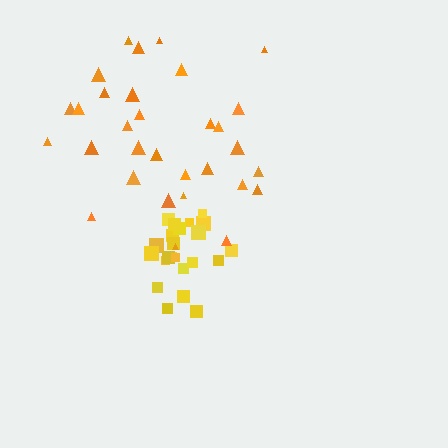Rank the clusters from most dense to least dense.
yellow, orange.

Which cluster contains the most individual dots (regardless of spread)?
Orange (31).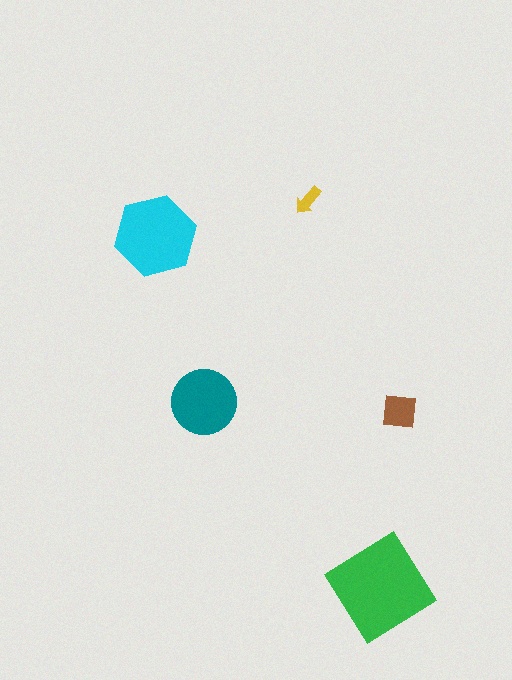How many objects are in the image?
There are 5 objects in the image.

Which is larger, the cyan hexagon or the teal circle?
The cyan hexagon.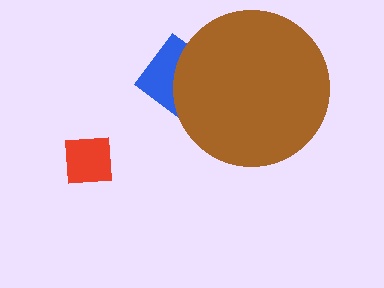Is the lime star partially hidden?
Yes, the lime star is partially hidden behind the brown circle.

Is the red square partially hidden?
No, the red square is fully visible.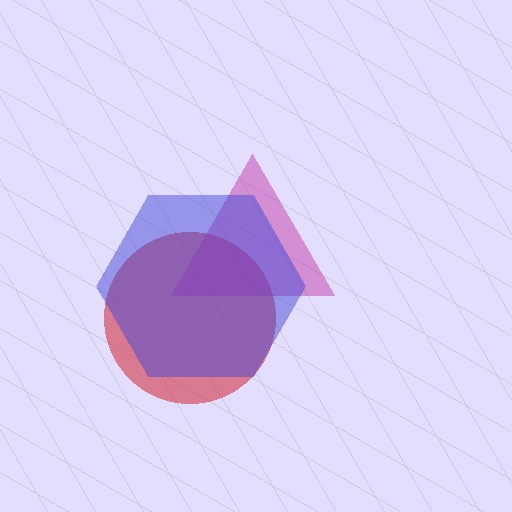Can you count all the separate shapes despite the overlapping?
Yes, there are 3 separate shapes.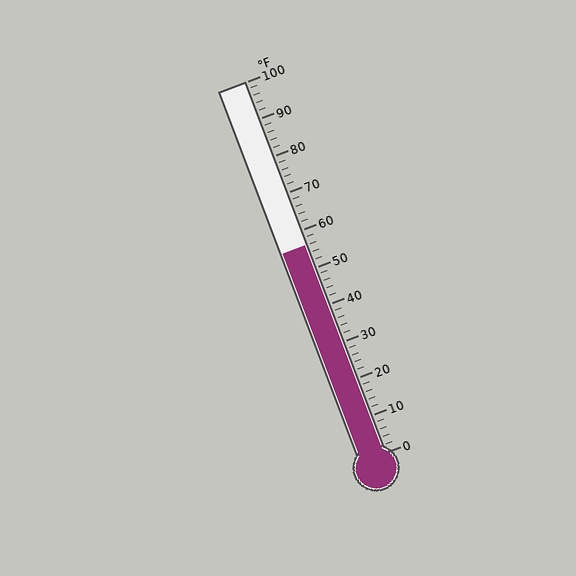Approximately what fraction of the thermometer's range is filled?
The thermometer is filled to approximately 55% of its range.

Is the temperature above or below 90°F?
The temperature is below 90°F.